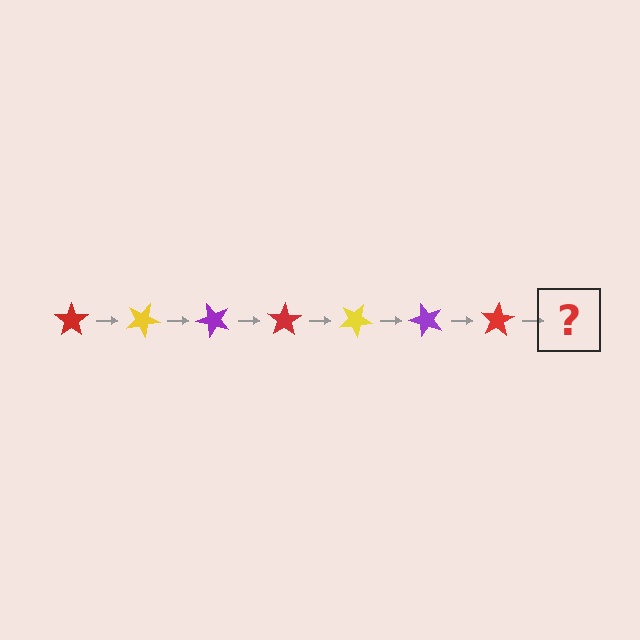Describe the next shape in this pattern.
It should be a yellow star, rotated 175 degrees from the start.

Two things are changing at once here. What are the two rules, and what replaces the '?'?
The two rules are that it rotates 25 degrees each step and the color cycles through red, yellow, and purple. The '?' should be a yellow star, rotated 175 degrees from the start.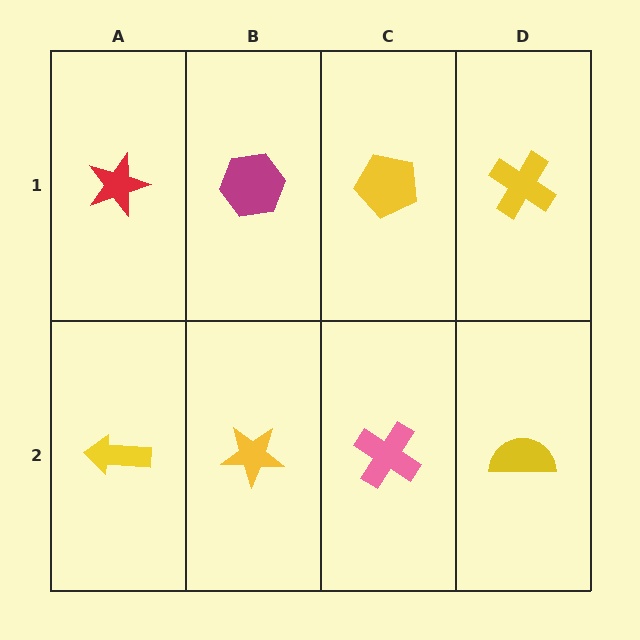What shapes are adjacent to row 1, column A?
A yellow arrow (row 2, column A), a magenta hexagon (row 1, column B).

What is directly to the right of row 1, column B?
A yellow pentagon.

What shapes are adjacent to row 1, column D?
A yellow semicircle (row 2, column D), a yellow pentagon (row 1, column C).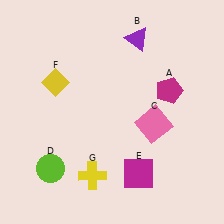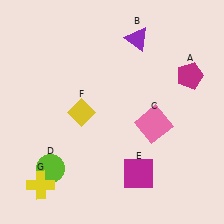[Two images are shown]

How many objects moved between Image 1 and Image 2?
3 objects moved between the two images.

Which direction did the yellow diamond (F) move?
The yellow diamond (F) moved down.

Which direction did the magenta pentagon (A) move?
The magenta pentagon (A) moved right.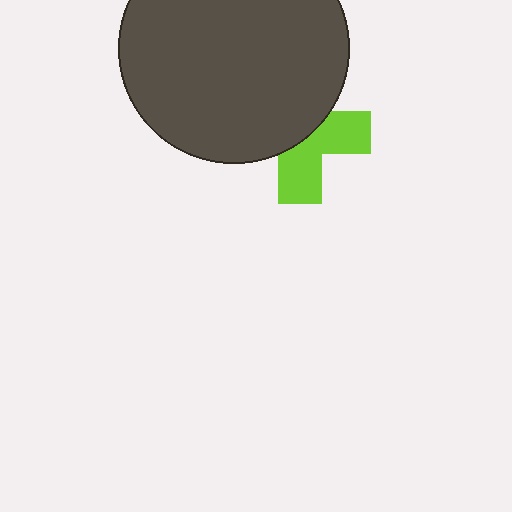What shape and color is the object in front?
The object in front is a dark gray circle.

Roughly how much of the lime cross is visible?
About half of it is visible (roughly 46%).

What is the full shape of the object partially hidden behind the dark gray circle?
The partially hidden object is a lime cross.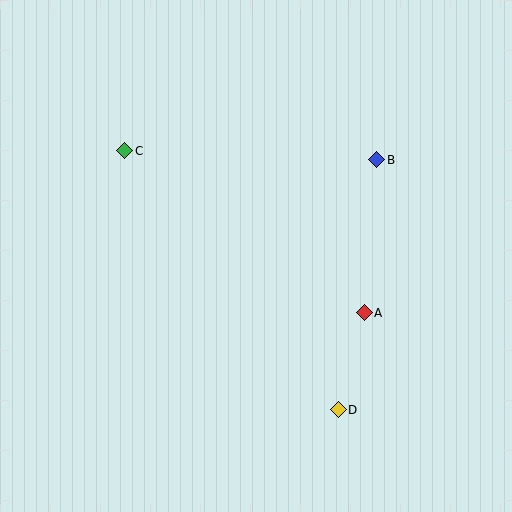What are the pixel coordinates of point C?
Point C is at (125, 151).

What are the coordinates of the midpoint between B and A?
The midpoint between B and A is at (370, 236).